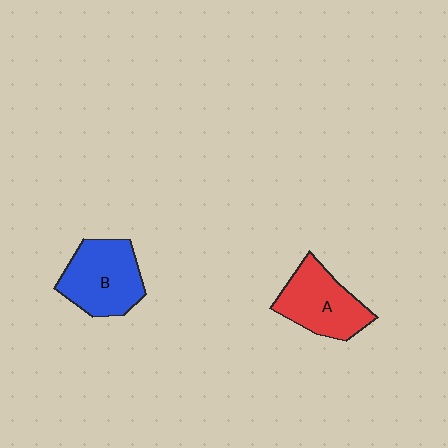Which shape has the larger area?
Shape B (blue).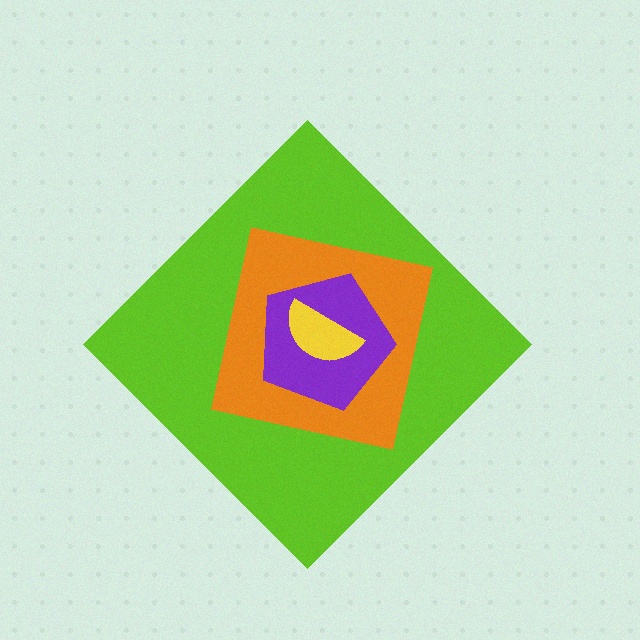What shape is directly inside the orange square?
The purple pentagon.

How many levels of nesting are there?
4.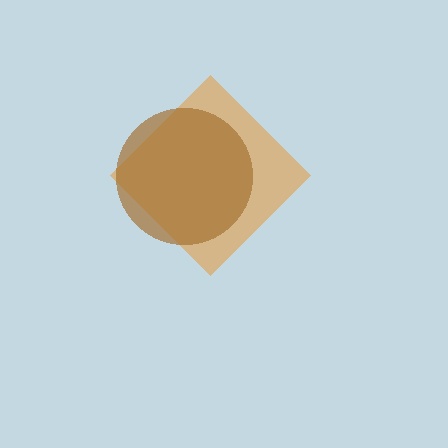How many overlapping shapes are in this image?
There are 2 overlapping shapes in the image.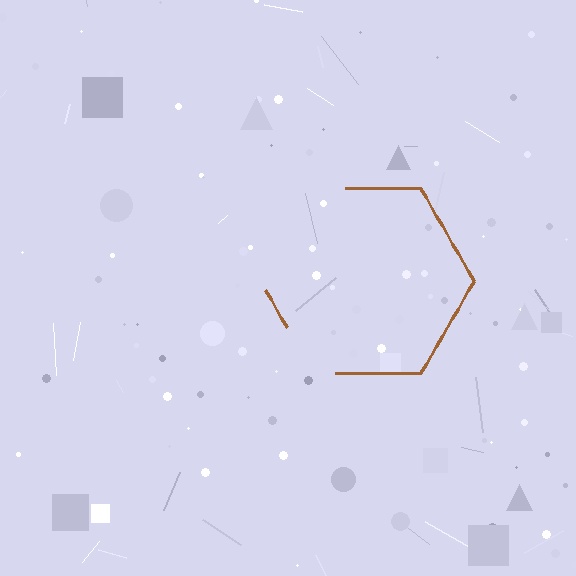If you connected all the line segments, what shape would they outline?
They would outline a hexagon.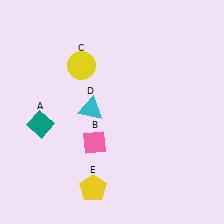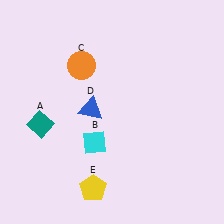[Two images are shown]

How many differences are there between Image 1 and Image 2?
There are 3 differences between the two images.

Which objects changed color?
B changed from pink to cyan. C changed from yellow to orange. D changed from cyan to blue.